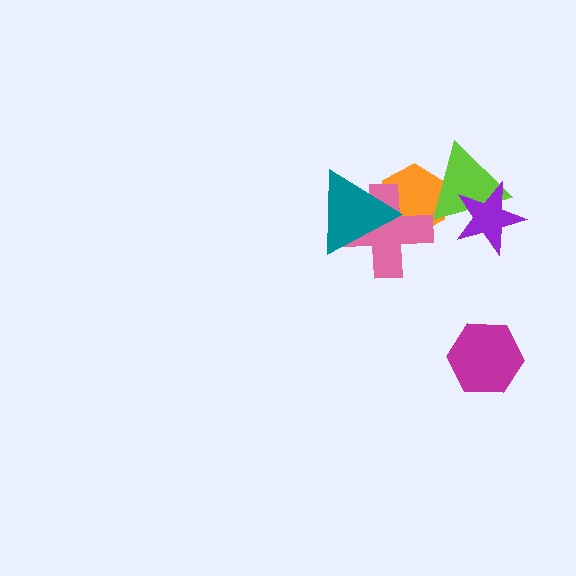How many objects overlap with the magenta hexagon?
0 objects overlap with the magenta hexagon.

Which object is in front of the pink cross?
The teal triangle is in front of the pink cross.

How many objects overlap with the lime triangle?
2 objects overlap with the lime triangle.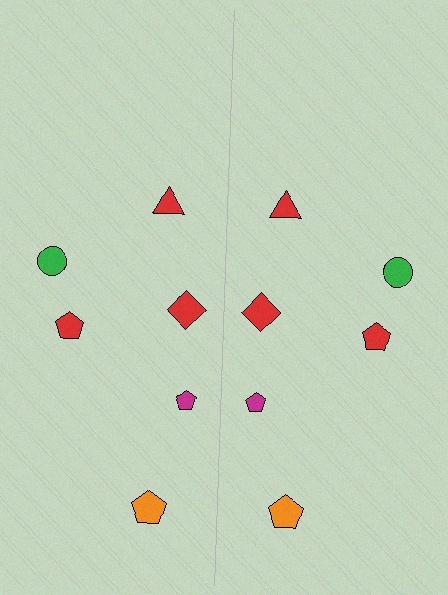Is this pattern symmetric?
Yes, this pattern has bilateral (reflection) symmetry.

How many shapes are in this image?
There are 12 shapes in this image.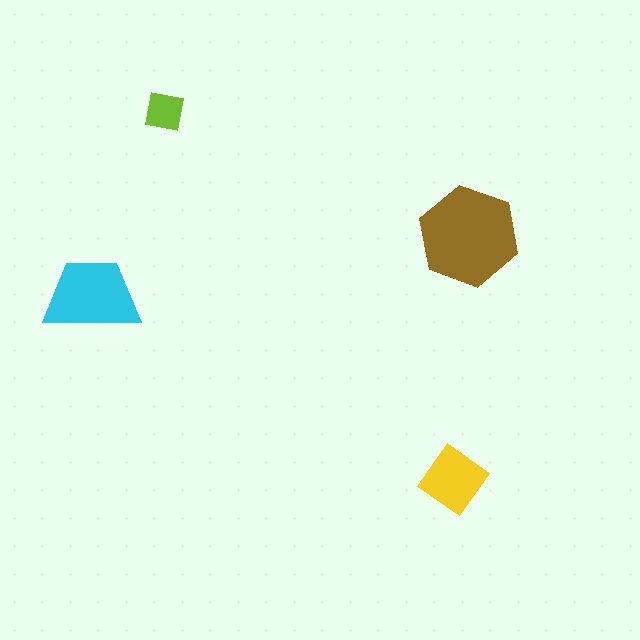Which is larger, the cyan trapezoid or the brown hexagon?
The brown hexagon.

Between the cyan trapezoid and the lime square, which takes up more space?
The cyan trapezoid.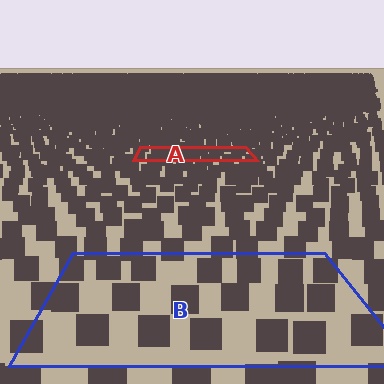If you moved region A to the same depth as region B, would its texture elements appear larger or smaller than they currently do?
They would appear larger. At a closer depth, the same texture elements are projected at a bigger on-screen size.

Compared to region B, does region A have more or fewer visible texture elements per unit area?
Region A has more texture elements per unit area — they are packed more densely because it is farther away.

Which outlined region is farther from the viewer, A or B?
Region A is farther from the viewer — the texture elements inside it appear smaller and more densely packed.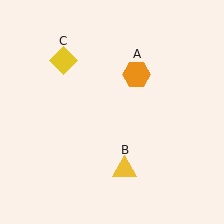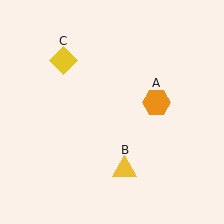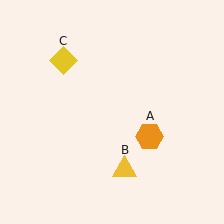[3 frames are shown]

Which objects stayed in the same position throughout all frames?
Yellow triangle (object B) and yellow diamond (object C) remained stationary.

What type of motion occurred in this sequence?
The orange hexagon (object A) rotated clockwise around the center of the scene.